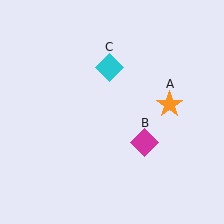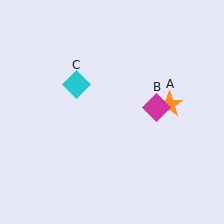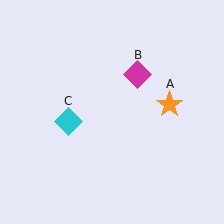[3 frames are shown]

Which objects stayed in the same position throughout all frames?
Orange star (object A) remained stationary.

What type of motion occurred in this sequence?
The magenta diamond (object B), cyan diamond (object C) rotated counterclockwise around the center of the scene.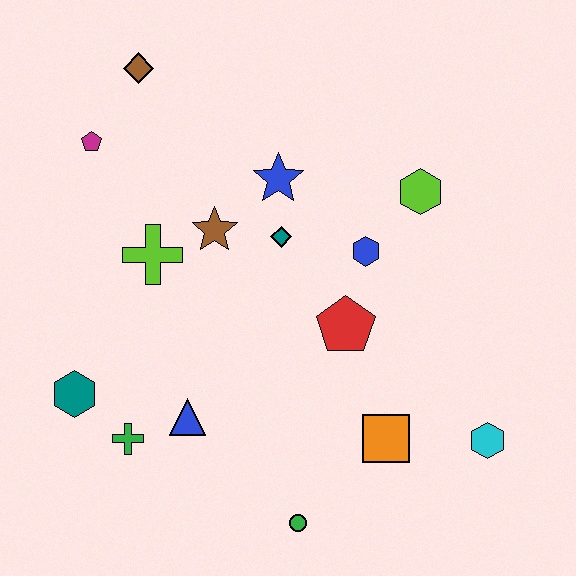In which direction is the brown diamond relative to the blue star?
The brown diamond is to the left of the blue star.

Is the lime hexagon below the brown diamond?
Yes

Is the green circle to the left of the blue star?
No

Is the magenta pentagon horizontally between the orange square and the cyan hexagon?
No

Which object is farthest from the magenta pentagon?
The cyan hexagon is farthest from the magenta pentagon.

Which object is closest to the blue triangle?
The green cross is closest to the blue triangle.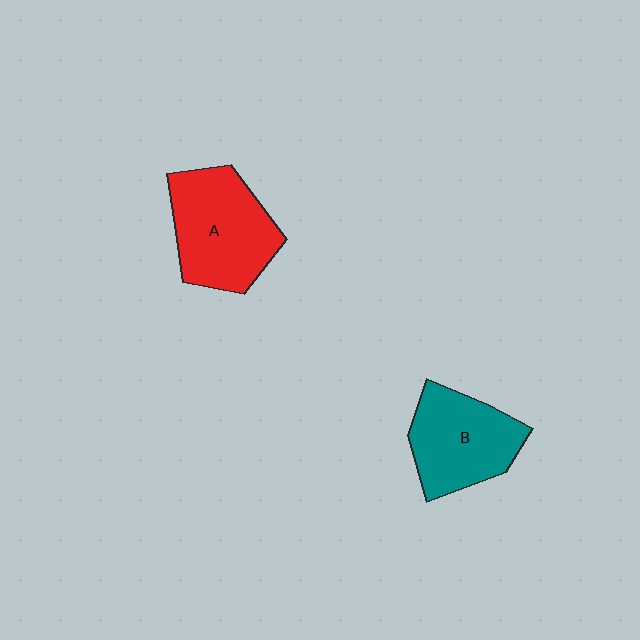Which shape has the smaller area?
Shape B (teal).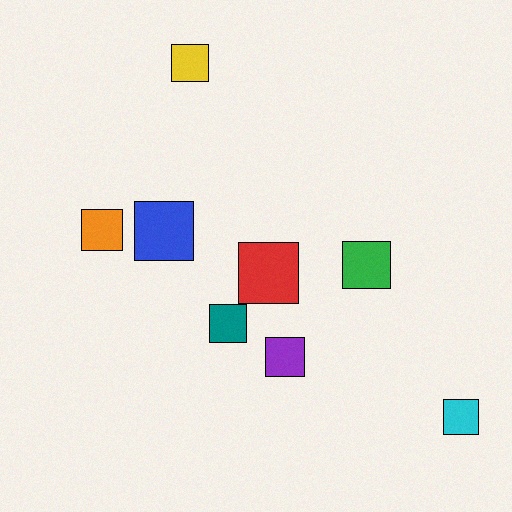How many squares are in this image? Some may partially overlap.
There are 8 squares.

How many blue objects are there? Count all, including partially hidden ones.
There is 1 blue object.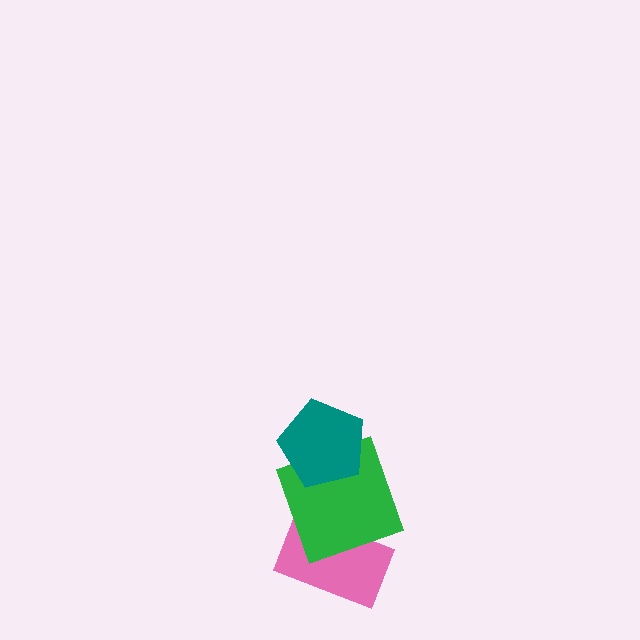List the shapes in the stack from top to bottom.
From top to bottom: the teal pentagon, the green square, the pink rectangle.